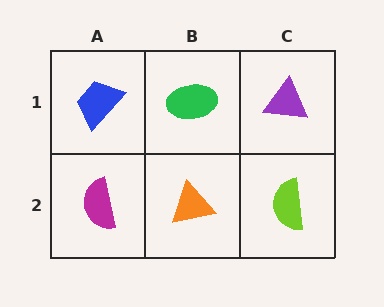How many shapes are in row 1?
3 shapes.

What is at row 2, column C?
A lime semicircle.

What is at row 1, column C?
A purple triangle.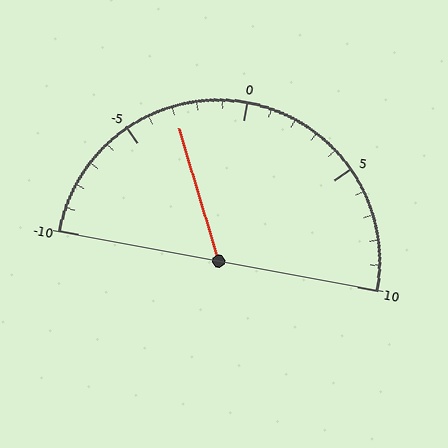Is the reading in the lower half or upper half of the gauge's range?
The reading is in the lower half of the range (-10 to 10).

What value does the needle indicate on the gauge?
The needle indicates approximately -3.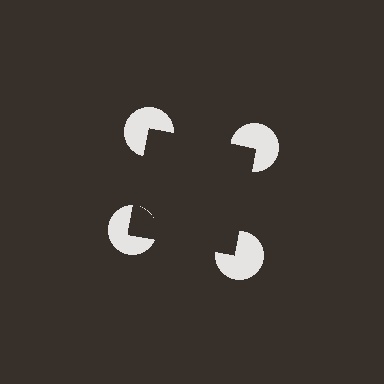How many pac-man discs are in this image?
There are 4 — one at each vertex of the illusory square.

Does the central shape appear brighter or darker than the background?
It typically appears slightly darker than the background, even though no actual brightness change is drawn.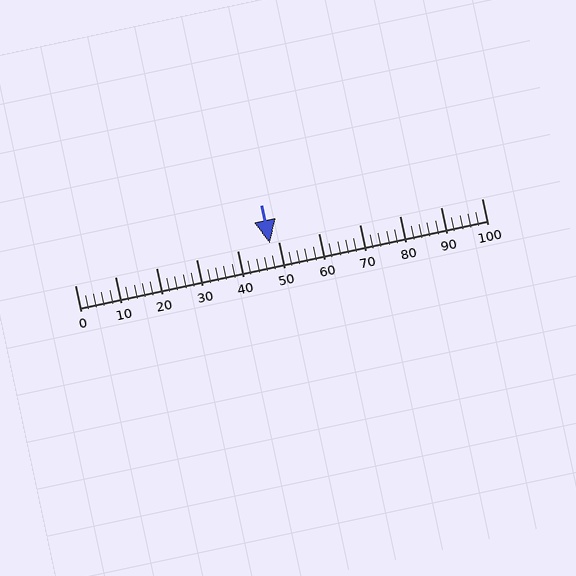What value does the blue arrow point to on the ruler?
The blue arrow points to approximately 48.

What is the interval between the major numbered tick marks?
The major tick marks are spaced 10 units apart.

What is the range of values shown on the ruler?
The ruler shows values from 0 to 100.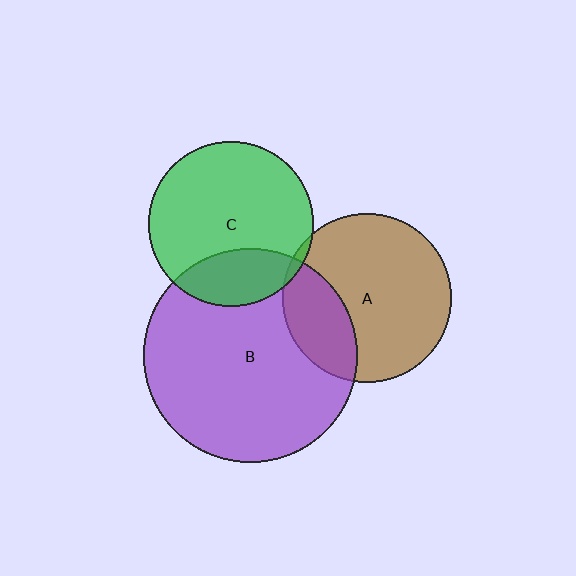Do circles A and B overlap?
Yes.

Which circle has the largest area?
Circle B (purple).